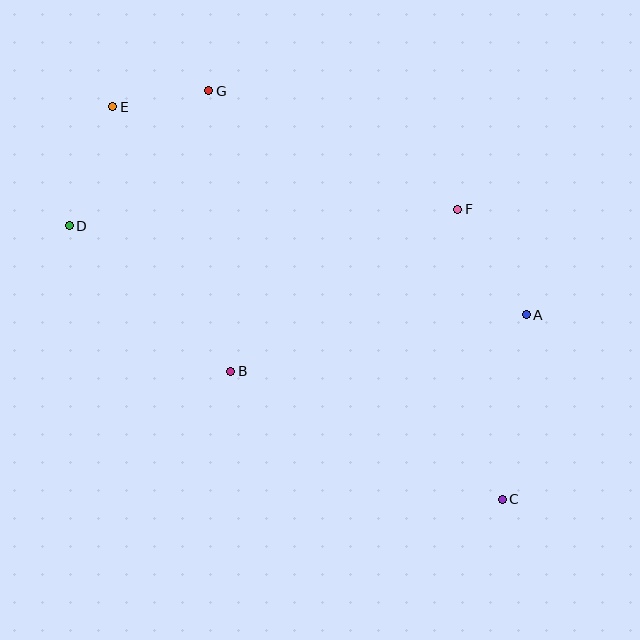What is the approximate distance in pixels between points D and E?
The distance between D and E is approximately 126 pixels.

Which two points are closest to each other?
Points E and G are closest to each other.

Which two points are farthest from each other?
Points C and E are farthest from each other.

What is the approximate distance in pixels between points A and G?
The distance between A and G is approximately 389 pixels.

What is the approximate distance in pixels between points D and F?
The distance between D and F is approximately 389 pixels.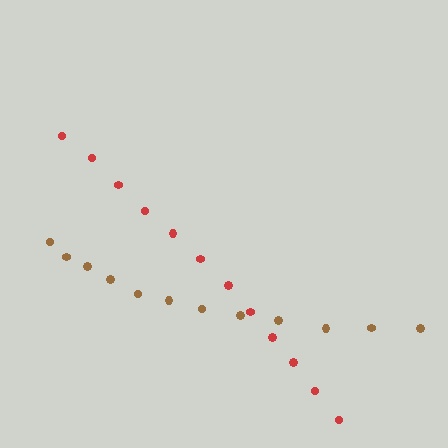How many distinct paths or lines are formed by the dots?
There are 2 distinct paths.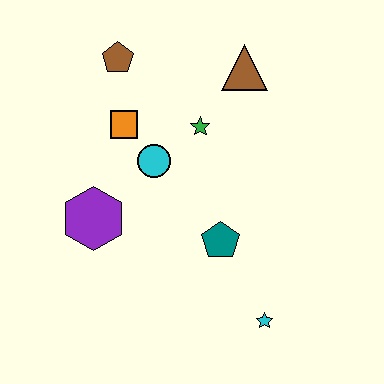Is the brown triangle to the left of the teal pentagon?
No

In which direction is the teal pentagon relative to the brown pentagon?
The teal pentagon is below the brown pentagon.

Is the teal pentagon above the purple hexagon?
No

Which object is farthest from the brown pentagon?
The cyan star is farthest from the brown pentagon.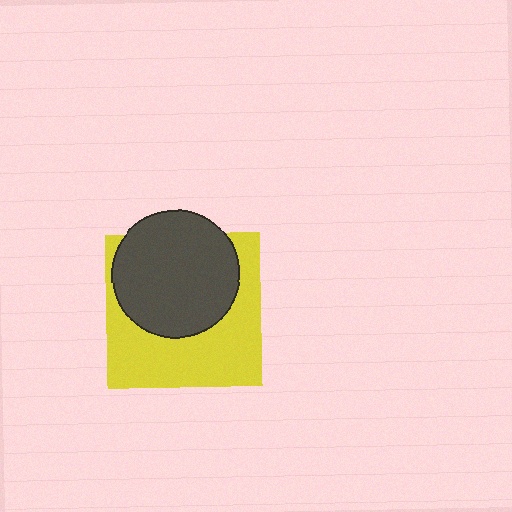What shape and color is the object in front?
The object in front is a dark gray circle.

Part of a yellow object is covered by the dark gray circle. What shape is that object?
It is a square.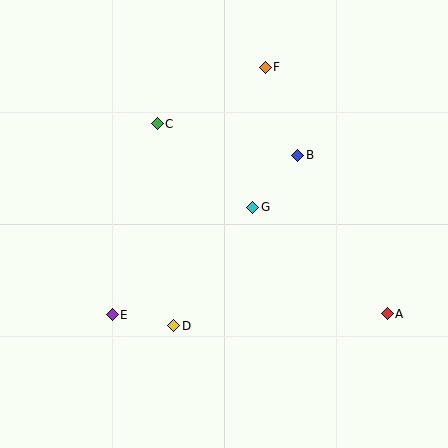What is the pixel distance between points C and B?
The distance between C and B is 144 pixels.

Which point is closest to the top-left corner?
Point C is closest to the top-left corner.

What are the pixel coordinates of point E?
Point E is at (112, 315).